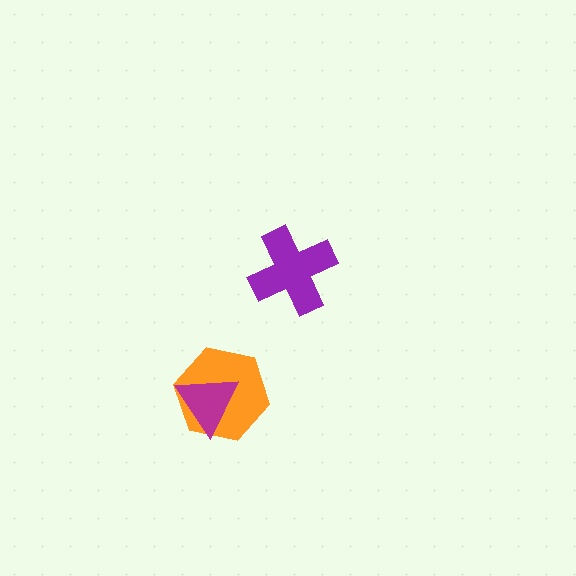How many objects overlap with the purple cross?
0 objects overlap with the purple cross.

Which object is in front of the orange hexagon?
The magenta triangle is in front of the orange hexagon.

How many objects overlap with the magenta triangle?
1 object overlaps with the magenta triangle.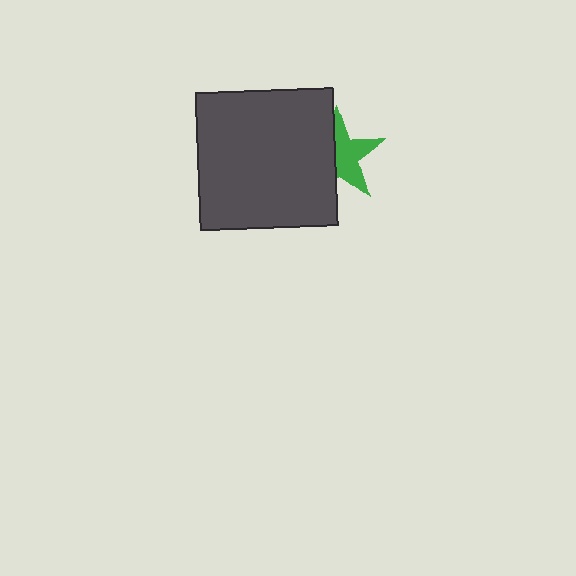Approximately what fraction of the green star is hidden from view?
Roughly 46% of the green star is hidden behind the dark gray square.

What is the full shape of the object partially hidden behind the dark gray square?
The partially hidden object is a green star.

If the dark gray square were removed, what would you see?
You would see the complete green star.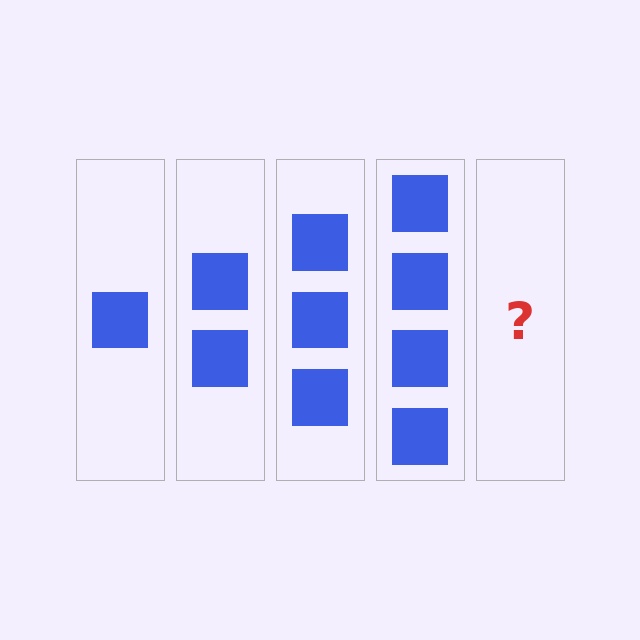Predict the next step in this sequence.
The next step is 5 squares.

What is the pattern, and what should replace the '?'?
The pattern is that each step adds one more square. The '?' should be 5 squares.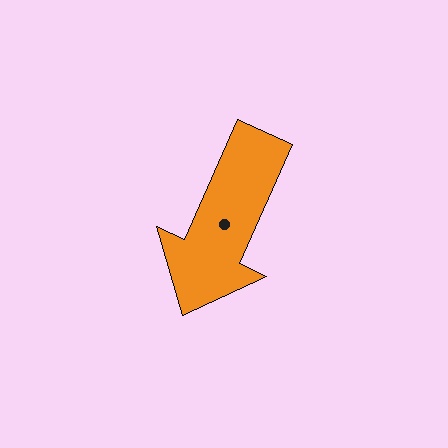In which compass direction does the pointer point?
Southwest.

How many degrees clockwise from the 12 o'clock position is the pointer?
Approximately 204 degrees.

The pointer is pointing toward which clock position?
Roughly 7 o'clock.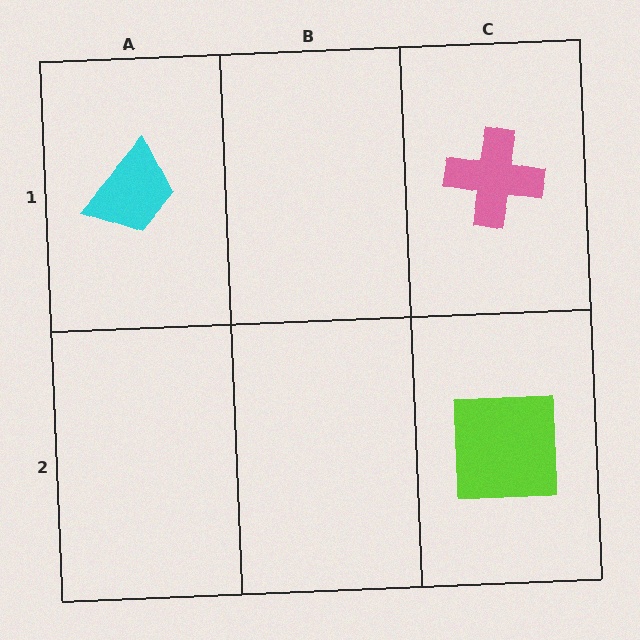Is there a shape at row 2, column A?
No, that cell is empty.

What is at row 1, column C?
A pink cross.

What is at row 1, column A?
A cyan trapezoid.